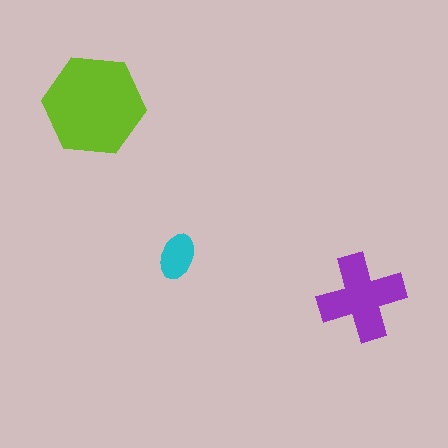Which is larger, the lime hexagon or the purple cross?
The lime hexagon.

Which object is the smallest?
The cyan ellipse.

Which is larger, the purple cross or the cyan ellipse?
The purple cross.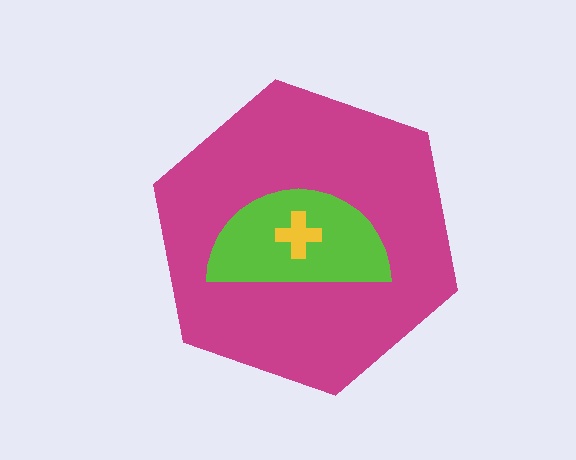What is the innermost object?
The yellow cross.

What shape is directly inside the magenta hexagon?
The lime semicircle.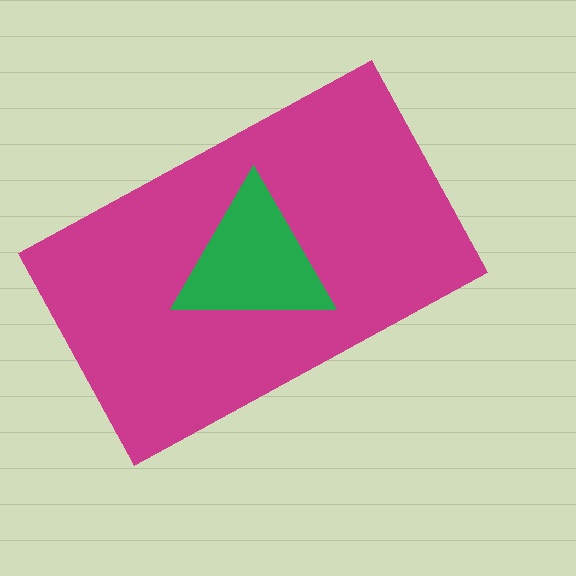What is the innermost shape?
The green triangle.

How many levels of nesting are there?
2.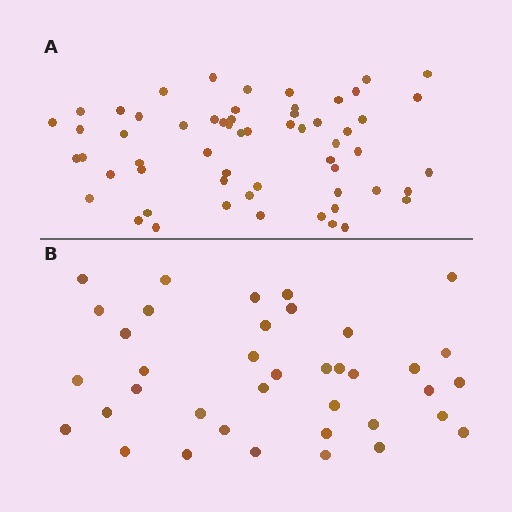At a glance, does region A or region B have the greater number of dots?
Region A (the top region) has more dots.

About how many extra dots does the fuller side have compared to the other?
Region A has approximately 20 more dots than region B.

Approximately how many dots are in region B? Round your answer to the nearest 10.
About 40 dots. (The exact count is 38, which rounds to 40.)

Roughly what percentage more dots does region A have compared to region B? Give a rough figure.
About 55% more.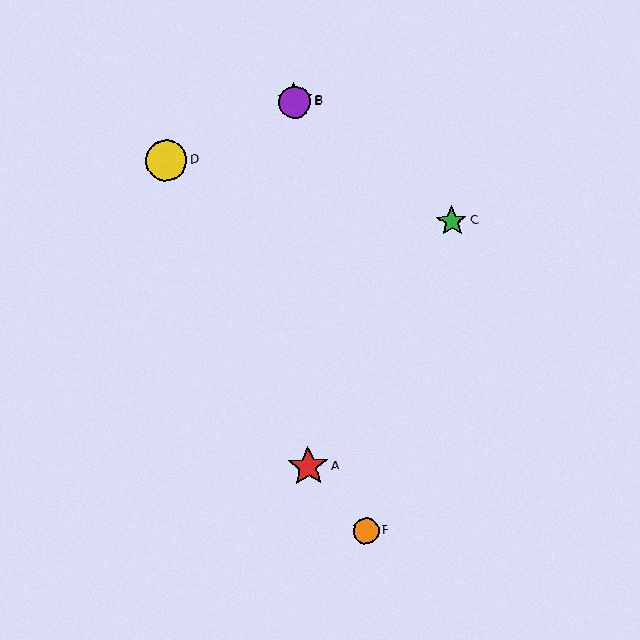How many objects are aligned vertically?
3 objects (A, B, E) are aligned vertically.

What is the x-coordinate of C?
Object C is at x≈452.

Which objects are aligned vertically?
Objects A, B, E are aligned vertically.